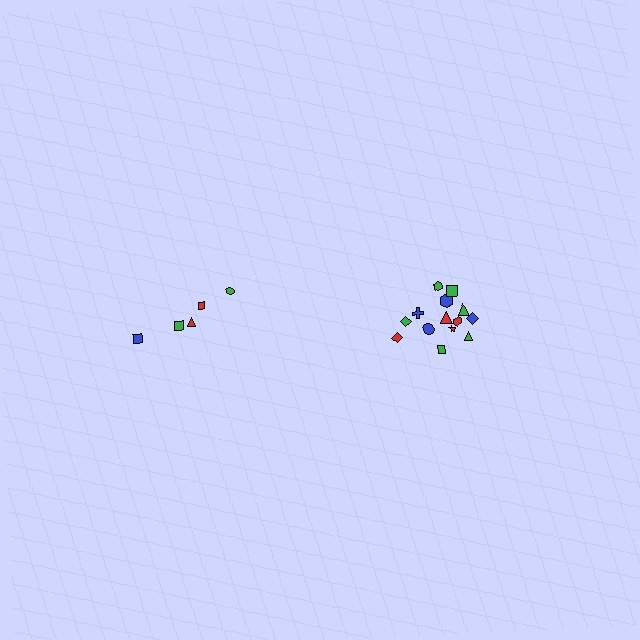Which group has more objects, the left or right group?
The right group.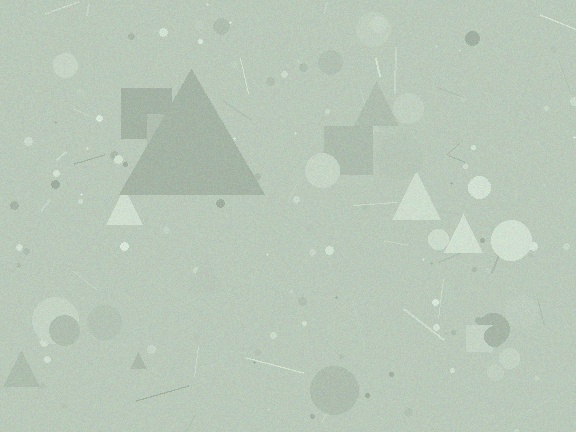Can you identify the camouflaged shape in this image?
The camouflaged shape is a triangle.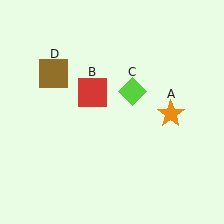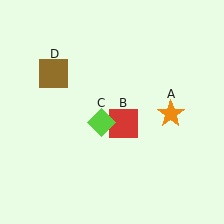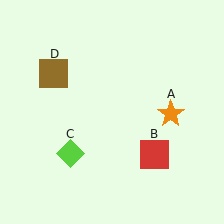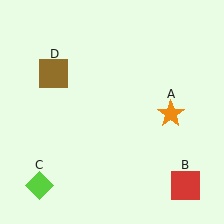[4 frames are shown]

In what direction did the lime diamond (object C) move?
The lime diamond (object C) moved down and to the left.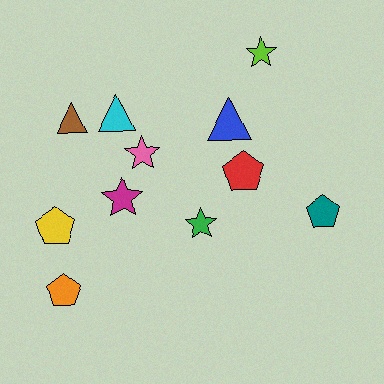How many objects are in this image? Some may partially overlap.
There are 11 objects.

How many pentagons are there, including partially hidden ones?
There are 4 pentagons.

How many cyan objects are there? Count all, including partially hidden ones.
There is 1 cyan object.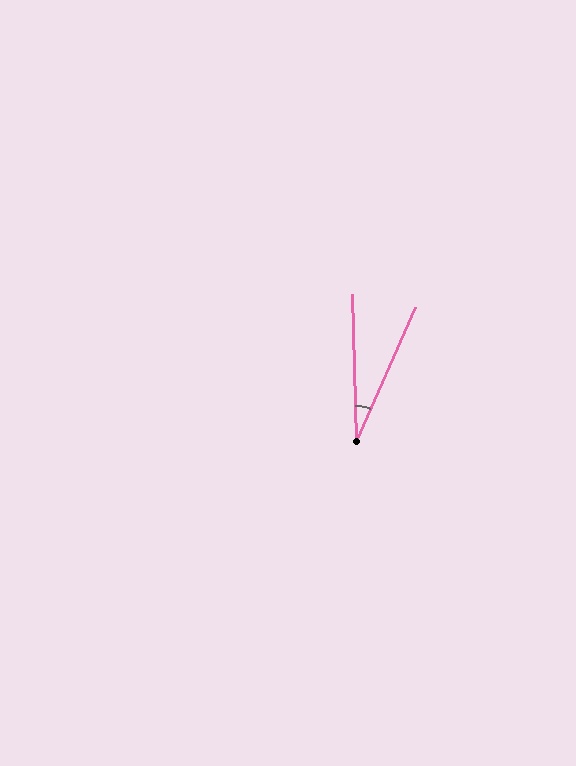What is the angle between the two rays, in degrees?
Approximately 25 degrees.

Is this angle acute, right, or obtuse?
It is acute.